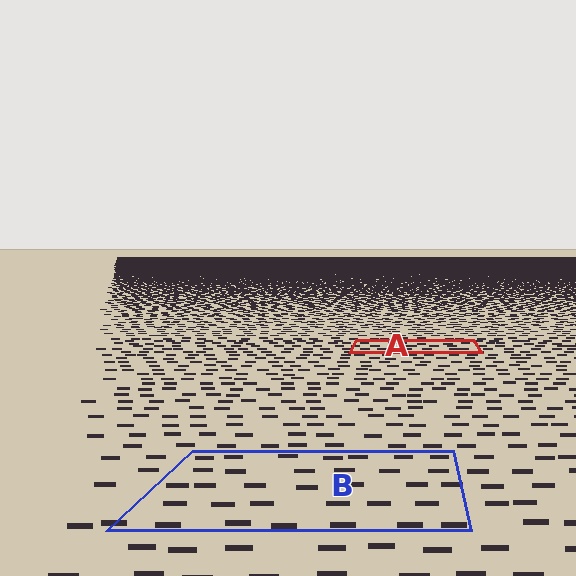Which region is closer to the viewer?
Region B is closer. The texture elements there are larger and more spread out.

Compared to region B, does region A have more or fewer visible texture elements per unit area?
Region A has more texture elements per unit area — they are packed more densely because it is farther away.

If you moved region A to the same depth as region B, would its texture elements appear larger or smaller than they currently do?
They would appear larger. At a closer depth, the same texture elements are projected at a bigger on-screen size.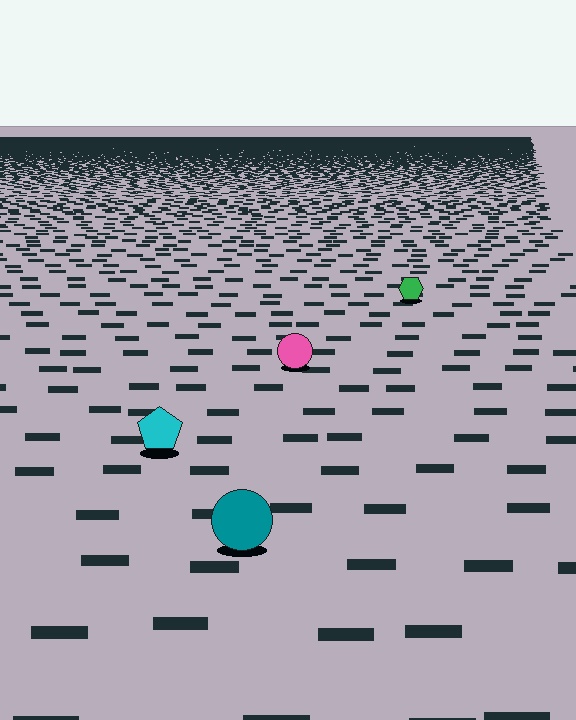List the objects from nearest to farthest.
From nearest to farthest: the teal circle, the cyan pentagon, the pink circle, the green hexagon.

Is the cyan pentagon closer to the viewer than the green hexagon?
Yes. The cyan pentagon is closer — you can tell from the texture gradient: the ground texture is coarser near it.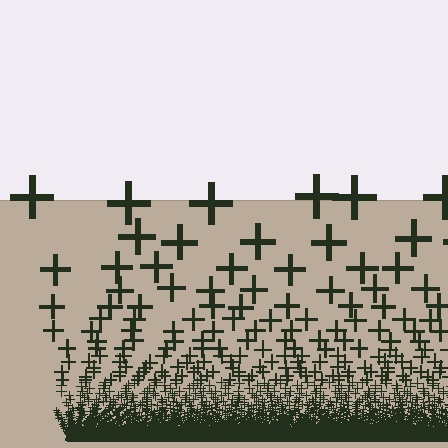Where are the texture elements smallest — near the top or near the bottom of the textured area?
Near the bottom.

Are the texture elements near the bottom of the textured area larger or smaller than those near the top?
Smaller. The gradient is inverted — elements near the bottom are smaller and denser.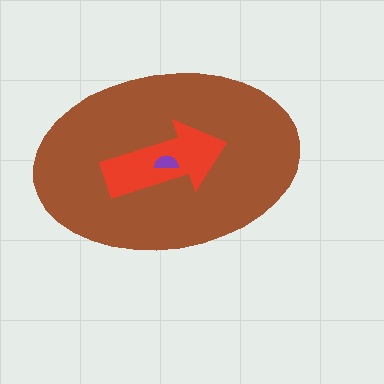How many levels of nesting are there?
3.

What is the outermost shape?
The brown ellipse.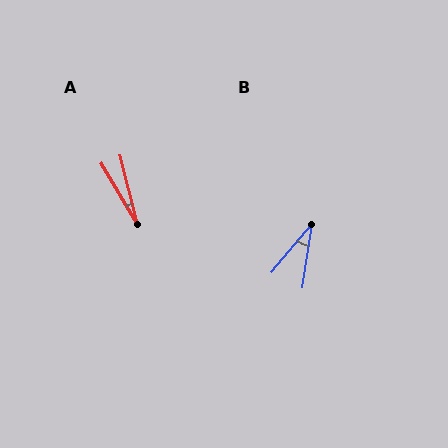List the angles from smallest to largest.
A (17°), B (32°).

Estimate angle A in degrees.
Approximately 17 degrees.